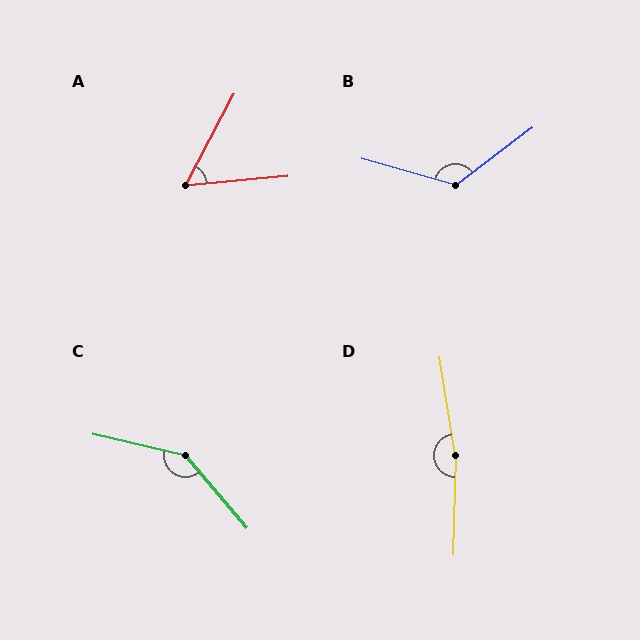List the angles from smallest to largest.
A (57°), B (127°), C (143°), D (169°).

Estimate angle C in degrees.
Approximately 143 degrees.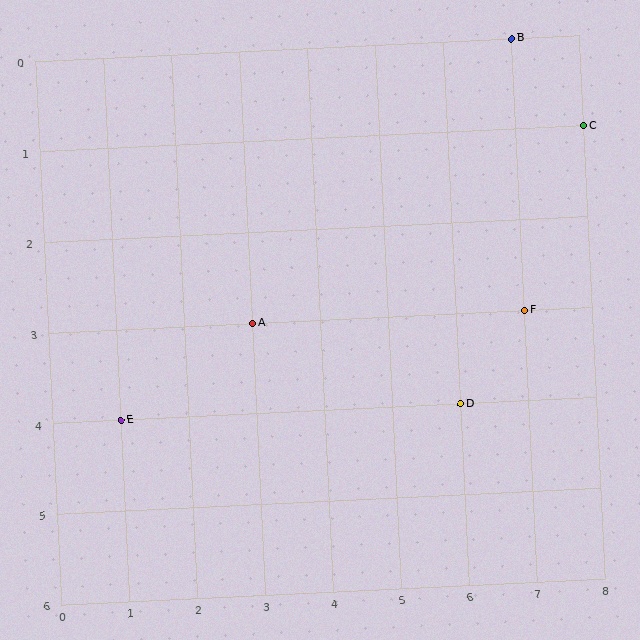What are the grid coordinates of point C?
Point C is at grid coordinates (8, 1).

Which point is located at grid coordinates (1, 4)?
Point E is at (1, 4).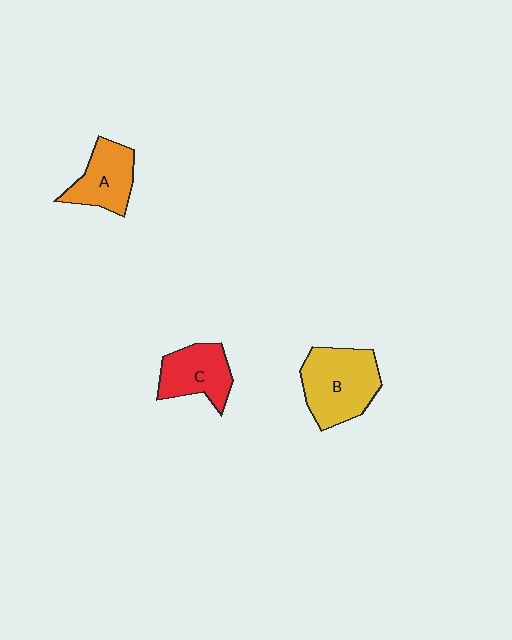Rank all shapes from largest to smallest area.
From largest to smallest: B (yellow), C (red), A (orange).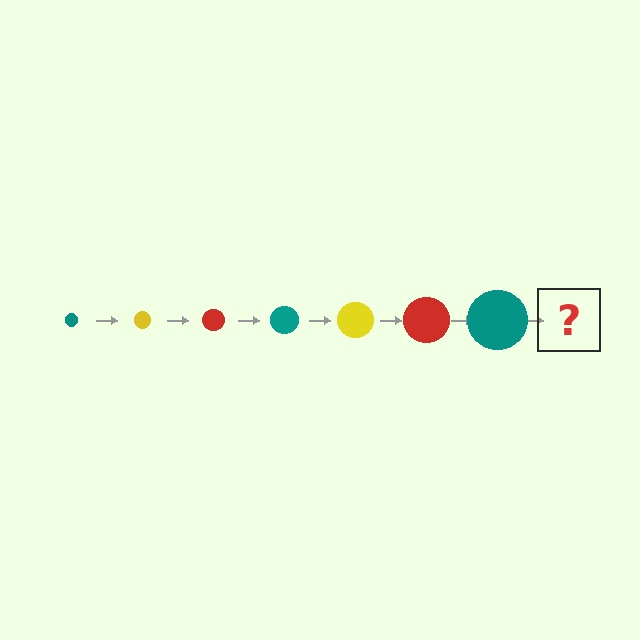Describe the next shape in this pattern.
It should be a yellow circle, larger than the previous one.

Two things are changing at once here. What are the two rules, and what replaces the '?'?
The two rules are that the circle grows larger each step and the color cycles through teal, yellow, and red. The '?' should be a yellow circle, larger than the previous one.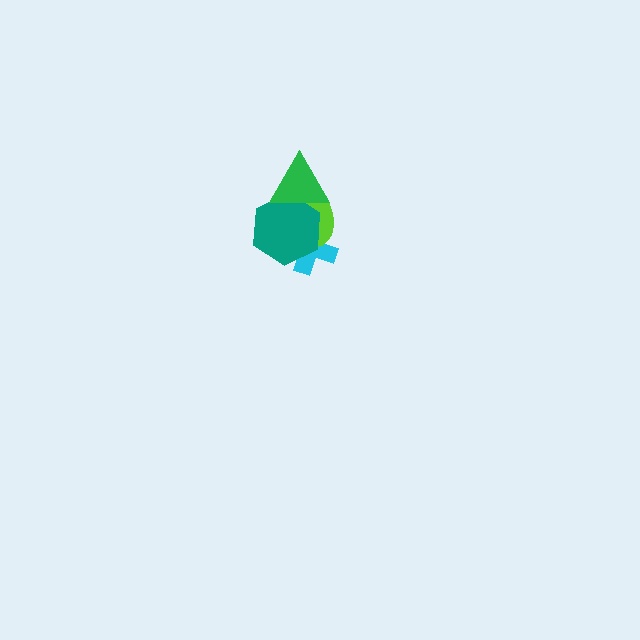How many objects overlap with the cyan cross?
2 objects overlap with the cyan cross.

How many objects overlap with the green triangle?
2 objects overlap with the green triangle.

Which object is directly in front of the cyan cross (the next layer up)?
The lime ellipse is directly in front of the cyan cross.